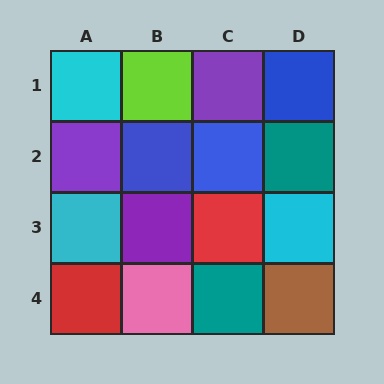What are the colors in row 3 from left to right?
Cyan, purple, red, cyan.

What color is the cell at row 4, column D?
Brown.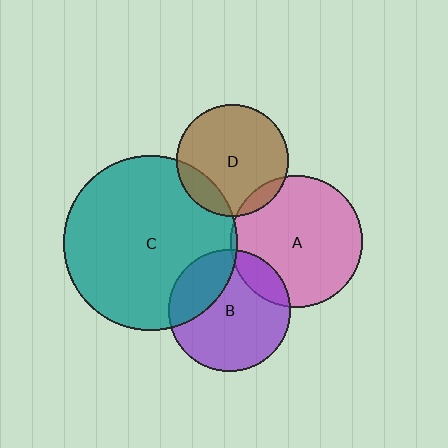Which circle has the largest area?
Circle C (teal).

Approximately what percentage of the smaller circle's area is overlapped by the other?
Approximately 10%.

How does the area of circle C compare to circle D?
Approximately 2.4 times.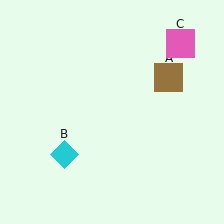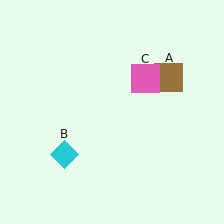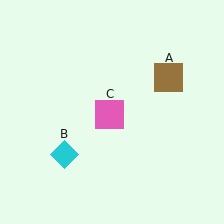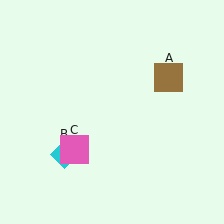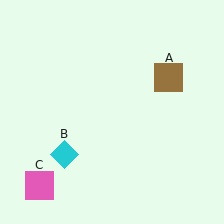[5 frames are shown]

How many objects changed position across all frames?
1 object changed position: pink square (object C).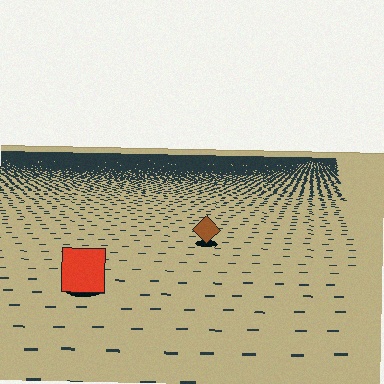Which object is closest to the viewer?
The red square is closest. The texture marks near it are larger and more spread out.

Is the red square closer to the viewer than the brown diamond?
Yes. The red square is closer — you can tell from the texture gradient: the ground texture is coarser near it.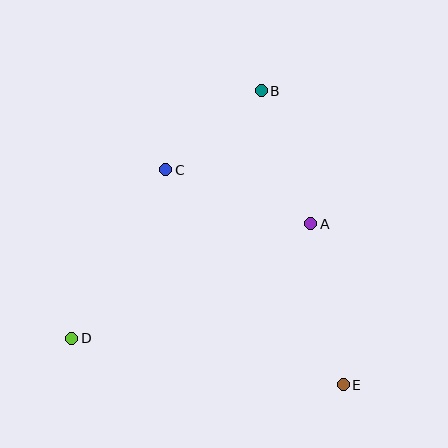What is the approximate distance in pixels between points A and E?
The distance between A and E is approximately 164 pixels.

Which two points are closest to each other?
Points B and C are closest to each other.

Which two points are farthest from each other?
Points B and D are farthest from each other.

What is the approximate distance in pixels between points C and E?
The distance between C and E is approximately 279 pixels.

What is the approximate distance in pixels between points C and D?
The distance between C and D is approximately 193 pixels.